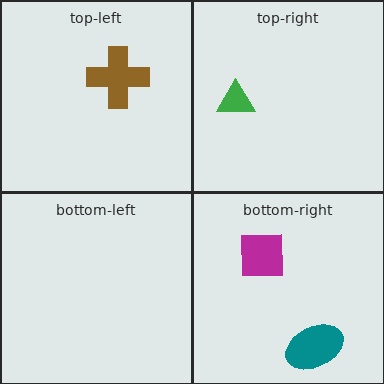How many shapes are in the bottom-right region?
2.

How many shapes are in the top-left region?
1.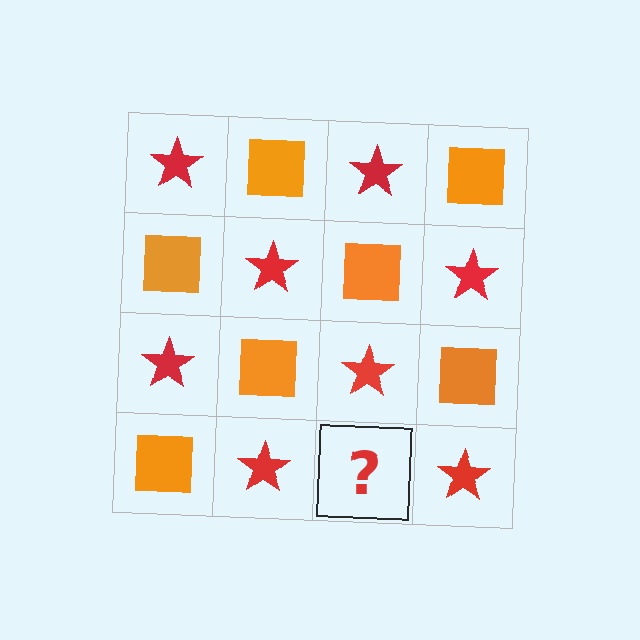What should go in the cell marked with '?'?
The missing cell should contain an orange square.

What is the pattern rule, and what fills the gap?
The rule is that it alternates red star and orange square in a checkerboard pattern. The gap should be filled with an orange square.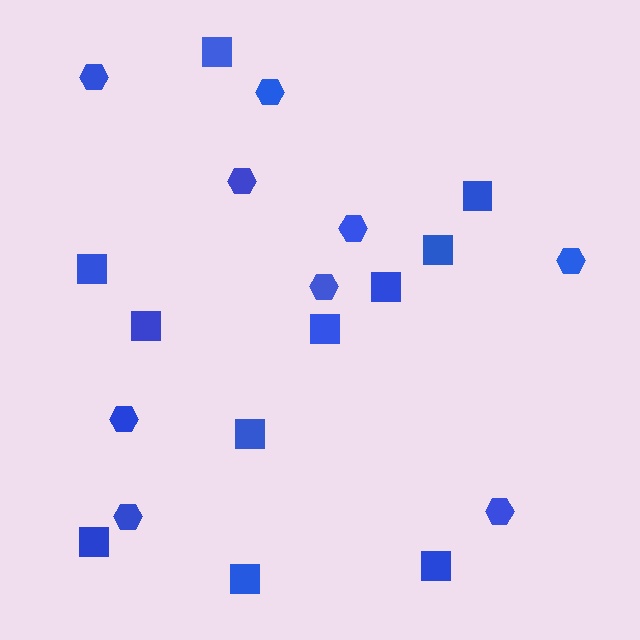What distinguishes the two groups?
There are 2 groups: one group of hexagons (9) and one group of squares (11).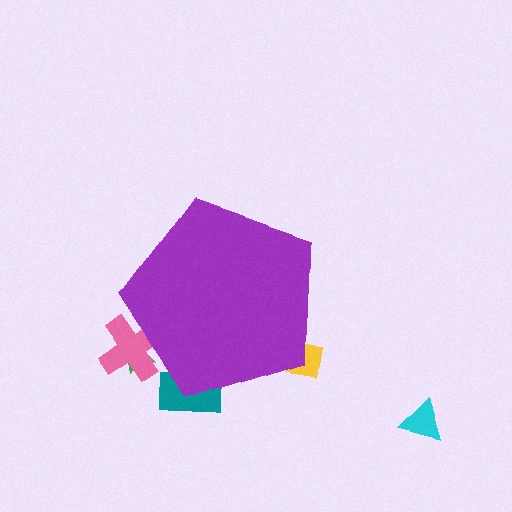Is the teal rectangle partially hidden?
Yes, the teal rectangle is partially hidden behind the purple pentagon.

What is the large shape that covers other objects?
A purple pentagon.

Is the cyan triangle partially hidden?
No, the cyan triangle is fully visible.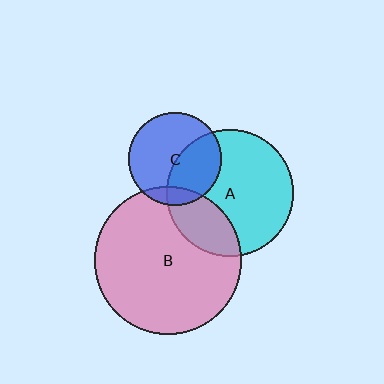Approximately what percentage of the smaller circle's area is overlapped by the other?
Approximately 25%.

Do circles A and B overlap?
Yes.